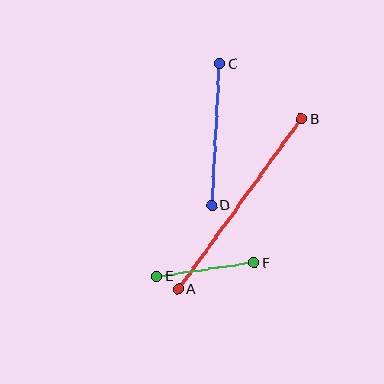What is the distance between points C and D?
The distance is approximately 142 pixels.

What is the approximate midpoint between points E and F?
The midpoint is at approximately (205, 270) pixels.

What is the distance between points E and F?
The distance is approximately 99 pixels.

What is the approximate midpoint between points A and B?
The midpoint is at approximately (240, 204) pixels.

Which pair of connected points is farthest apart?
Points A and B are farthest apart.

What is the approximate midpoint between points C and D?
The midpoint is at approximately (215, 135) pixels.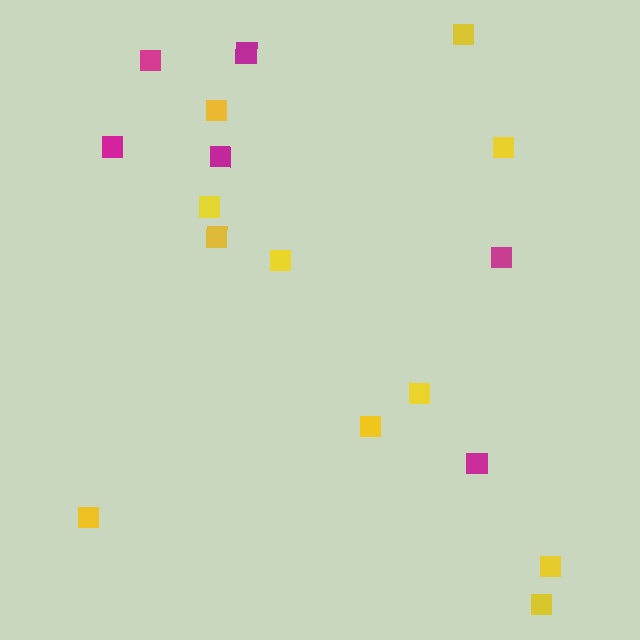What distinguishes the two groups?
There are 2 groups: one group of magenta squares (6) and one group of yellow squares (11).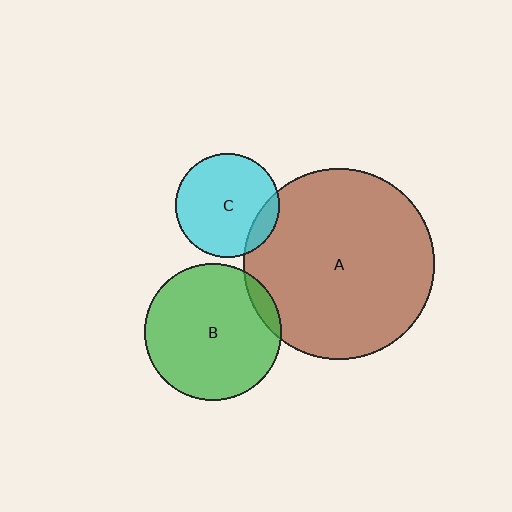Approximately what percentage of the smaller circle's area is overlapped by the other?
Approximately 10%.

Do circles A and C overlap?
Yes.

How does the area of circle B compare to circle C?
Approximately 1.7 times.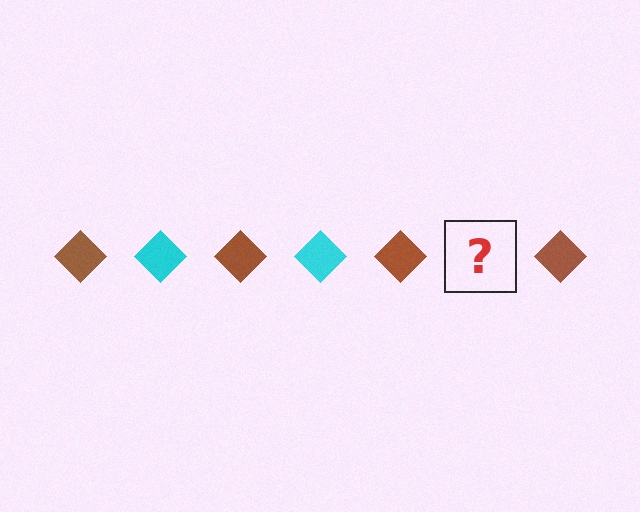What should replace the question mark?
The question mark should be replaced with a cyan diamond.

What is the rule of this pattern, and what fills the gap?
The rule is that the pattern cycles through brown, cyan diamonds. The gap should be filled with a cyan diamond.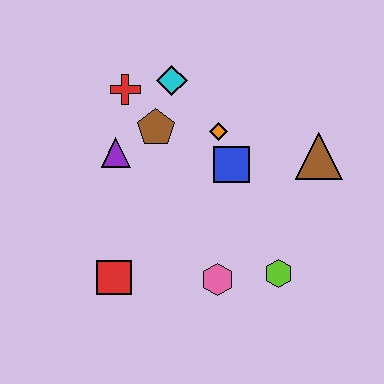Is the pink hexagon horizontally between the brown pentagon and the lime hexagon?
Yes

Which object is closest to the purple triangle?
The brown pentagon is closest to the purple triangle.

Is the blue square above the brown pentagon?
No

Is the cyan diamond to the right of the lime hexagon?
No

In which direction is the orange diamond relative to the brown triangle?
The orange diamond is to the left of the brown triangle.